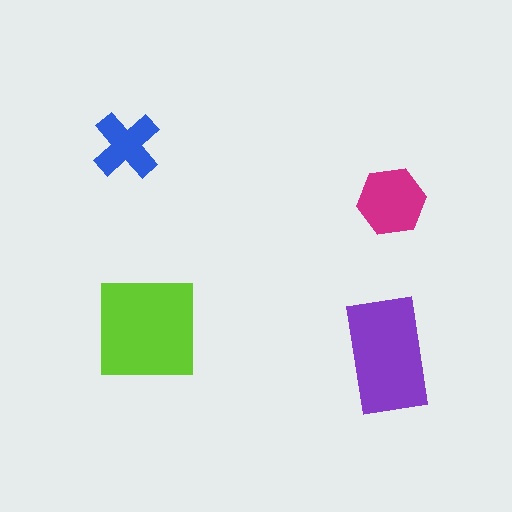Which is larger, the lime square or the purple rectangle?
The lime square.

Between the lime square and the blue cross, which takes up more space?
The lime square.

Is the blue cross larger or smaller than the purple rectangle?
Smaller.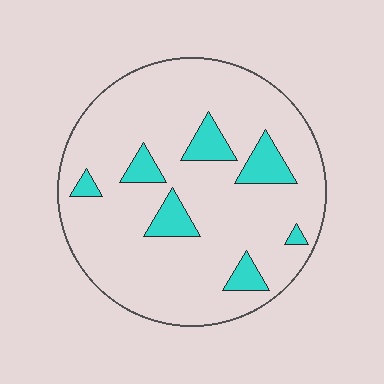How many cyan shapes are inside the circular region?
7.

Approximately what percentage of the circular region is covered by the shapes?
Approximately 15%.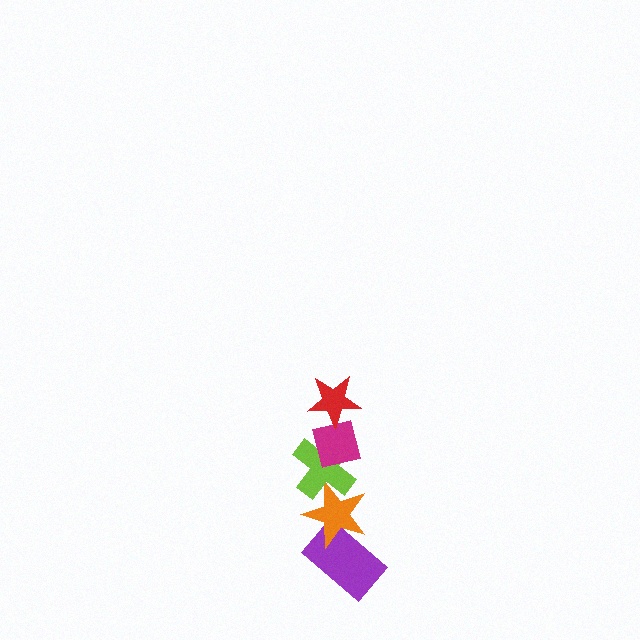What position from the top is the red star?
The red star is 1st from the top.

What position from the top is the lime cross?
The lime cross is 3rd from the top.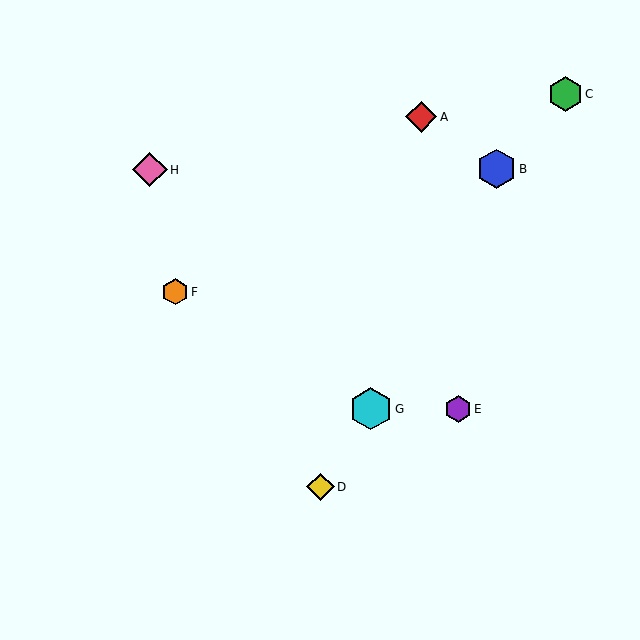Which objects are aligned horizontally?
Objects E, G are aligned horizontally.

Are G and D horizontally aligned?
No, G is at y≈409 and D is at y≈487.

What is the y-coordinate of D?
Object D is at y≈487.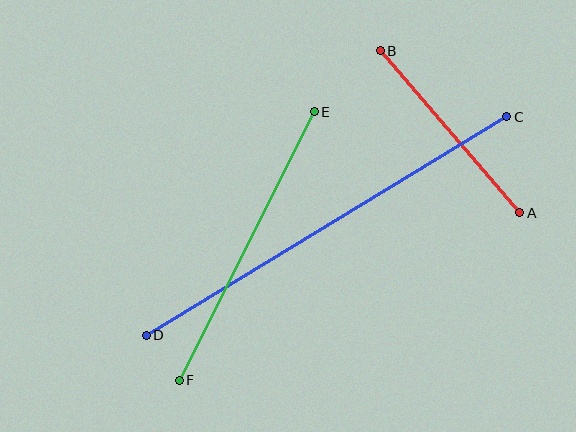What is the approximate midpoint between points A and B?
The midpoint is at approximately (450, 132) pixels.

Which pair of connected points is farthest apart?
Points C and D are farthest apart.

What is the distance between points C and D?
The distance is approximately 421 pixels.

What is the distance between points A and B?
The distance is approximately 214 pixels.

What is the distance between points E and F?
The distance is approximately 300 pixels.